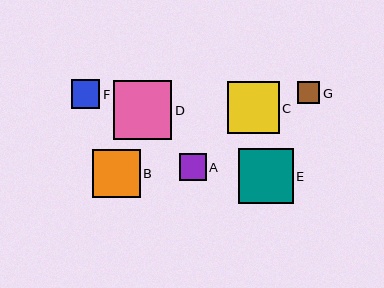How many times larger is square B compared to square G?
Square B is approximately 2.2 times the size of square G.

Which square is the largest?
Square D is the largest with a size of approximately 59 pixels.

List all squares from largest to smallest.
From largest to smallest: D, E, C, B, F, A, G.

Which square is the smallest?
Square G is the smallest with a size of approximately 22 pixels.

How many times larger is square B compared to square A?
Square B is approximately 1.8 times the size of square A.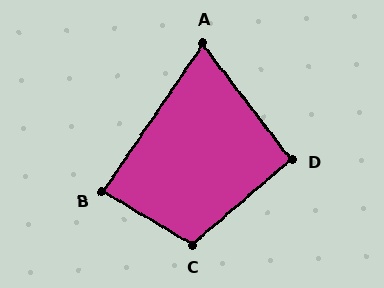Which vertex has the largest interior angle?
C, at approximately 108 degrees.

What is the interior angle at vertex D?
Approximately 93 degrees (approximately right).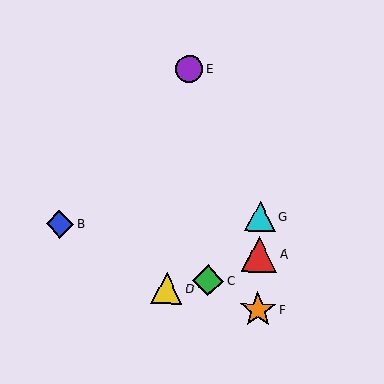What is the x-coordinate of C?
Object C is at x≈208.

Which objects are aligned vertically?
Objects A, F, G are aligned vertically.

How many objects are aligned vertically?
3 objects (A, F, G) are aligned vertically.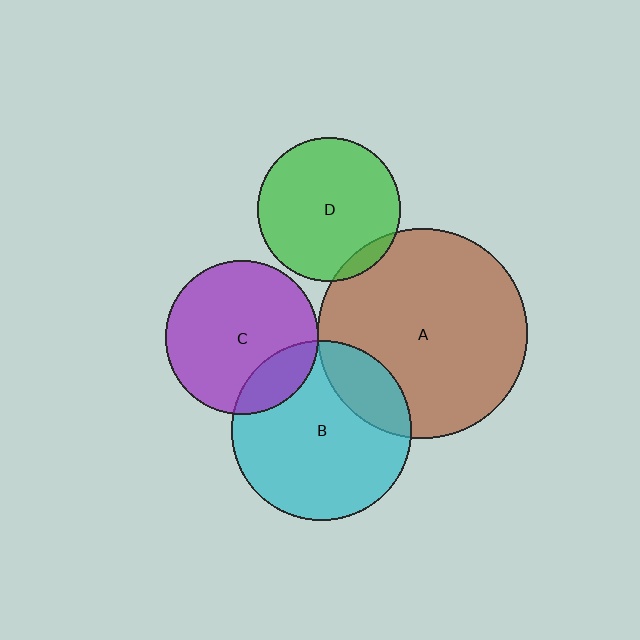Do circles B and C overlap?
Yes.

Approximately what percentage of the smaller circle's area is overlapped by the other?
Approximately 20%.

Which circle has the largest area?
Circle A (brown).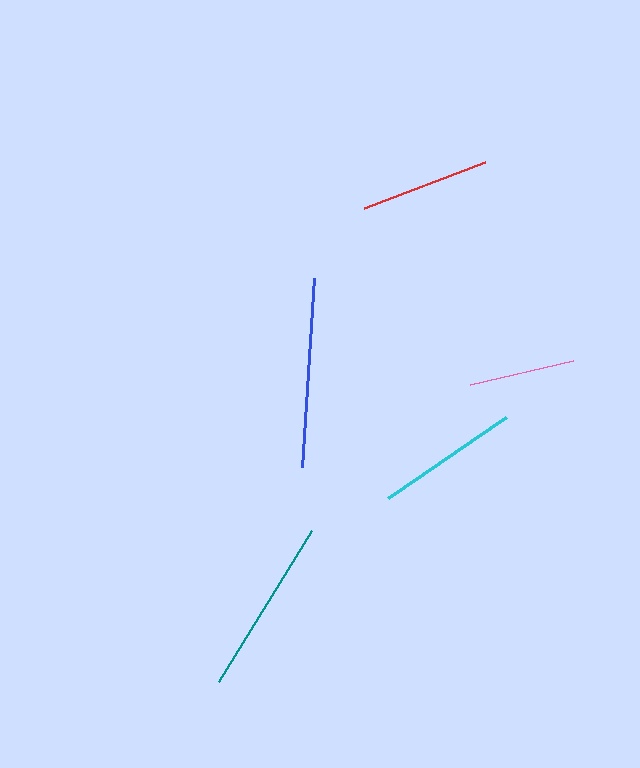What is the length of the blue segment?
The blue segment is approximately 190 pixels long.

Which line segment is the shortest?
The pink line is the shortest at approximately 105 pixels.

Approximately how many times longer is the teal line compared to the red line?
The teal line is approximately 1.4 times the length of the red line.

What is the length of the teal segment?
The teal segment is approximately 177 pixels long.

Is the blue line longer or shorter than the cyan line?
The blue line is longer than the cyan line.